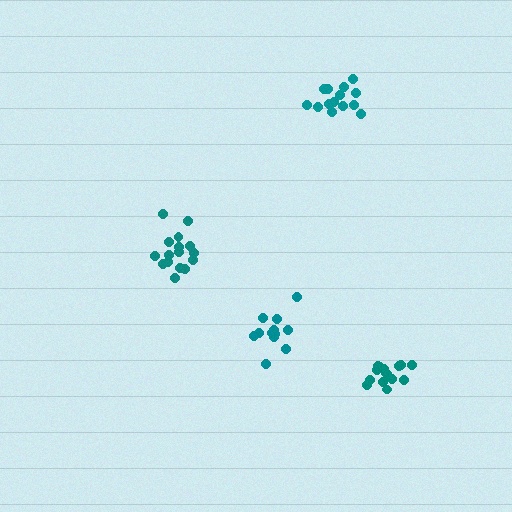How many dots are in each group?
Group 1: 16 dots, Group 2: 12 dots, Group 3: 14 dots, Group 4: 15 dots (57 total).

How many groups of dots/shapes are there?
There are 4 groups.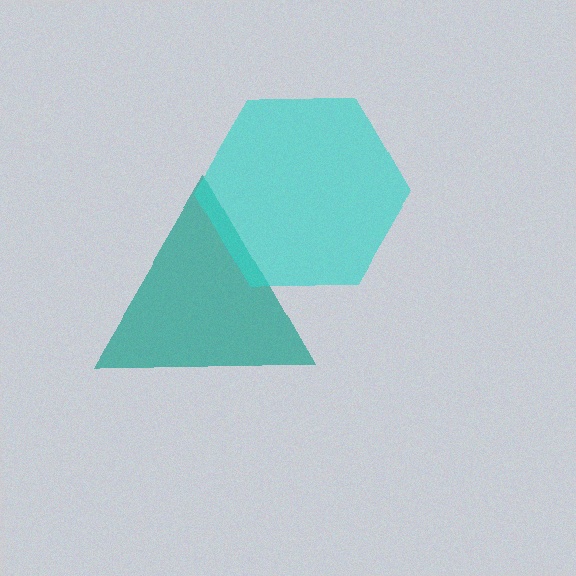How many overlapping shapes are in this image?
There are 2 overlapping shapes in the image.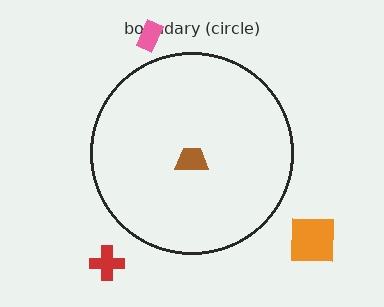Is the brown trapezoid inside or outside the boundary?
Inside.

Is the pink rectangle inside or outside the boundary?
Outside.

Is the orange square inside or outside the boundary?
Outside.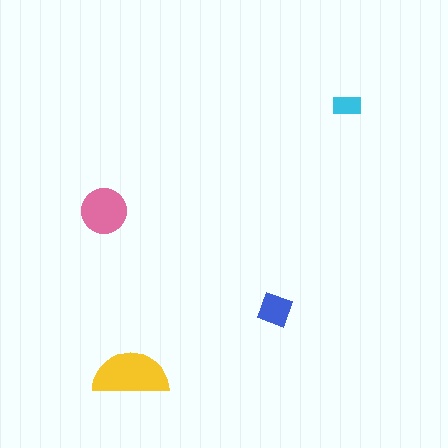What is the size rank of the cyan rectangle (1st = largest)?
4th.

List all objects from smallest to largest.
The cyan rectangle, the blue square, the pink circle, the yellow semicircle.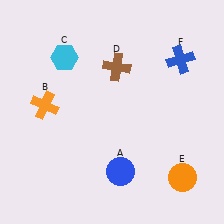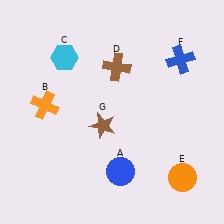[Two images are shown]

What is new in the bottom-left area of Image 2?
A brown star (G) was added in the bottom-left area of Image 2.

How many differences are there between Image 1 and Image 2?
There is 1 difference between the two images.